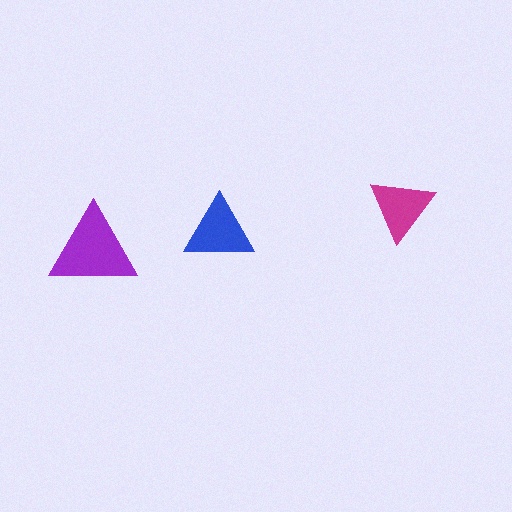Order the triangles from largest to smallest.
the purple one, the blue one, the magenta one.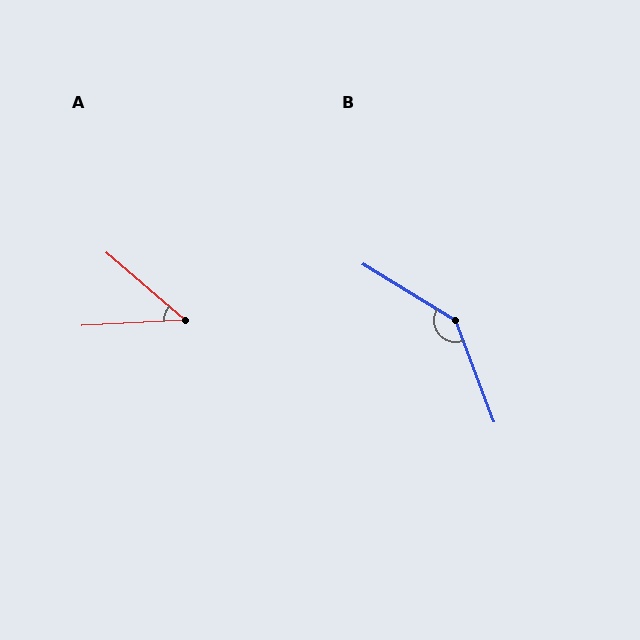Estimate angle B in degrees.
Approximately 142 degrees.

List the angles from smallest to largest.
A (44°), B (142°).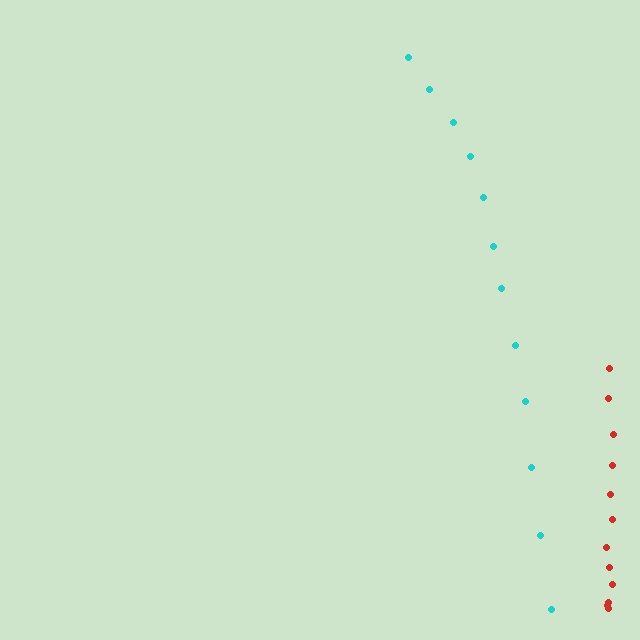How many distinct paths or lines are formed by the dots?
There are 2 distinct paths.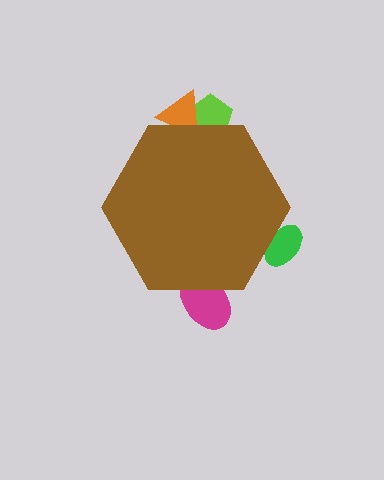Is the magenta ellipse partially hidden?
Yes, the magenta ellipse is partially hidden behind the brown hexagon.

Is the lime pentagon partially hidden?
Yes, the lime pentagon is partially hidden behind the brown hexagon.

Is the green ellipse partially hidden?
Yes, the green ellipse is partially hidden behind the brown hexagon.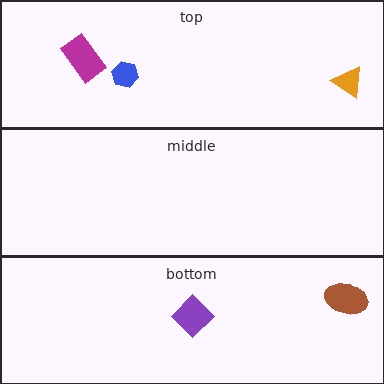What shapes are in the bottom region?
The brown ellipse, the purple diamond.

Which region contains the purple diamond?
The bottom region.